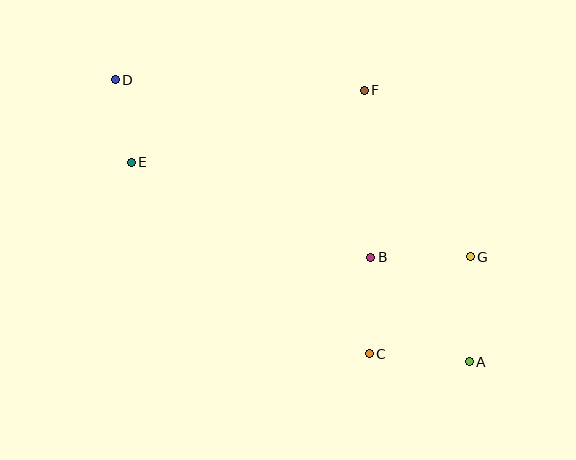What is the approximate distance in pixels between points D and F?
The distance between D and F is approximately 249 pixels.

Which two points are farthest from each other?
Points A and D are farthest from each other.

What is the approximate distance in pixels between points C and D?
The distance between C and D is approximately 374 pixels.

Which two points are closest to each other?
Points D and E are closest to each other.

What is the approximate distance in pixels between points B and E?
The distance between B and E is approximately 258 pixels.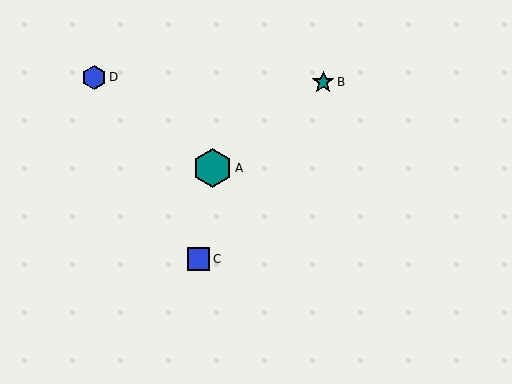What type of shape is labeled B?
Shape B is a teal star.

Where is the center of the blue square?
The center of the blue square is at (198, 259).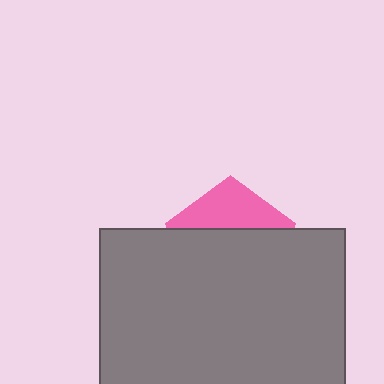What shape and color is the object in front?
The object in front is a gray rectangle.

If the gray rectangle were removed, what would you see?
You would see the complete pink pentagon.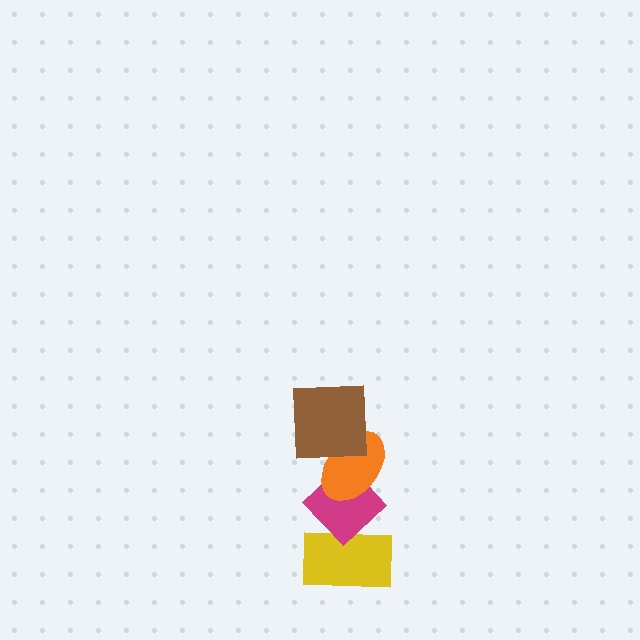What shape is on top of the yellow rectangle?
The magenta diamond is on top of the yellow rectangle.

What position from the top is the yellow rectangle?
The yellow rectangle is 4th from the top.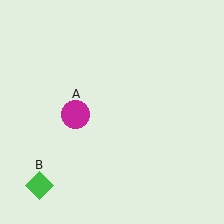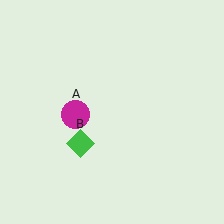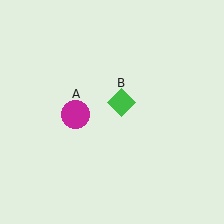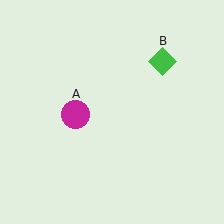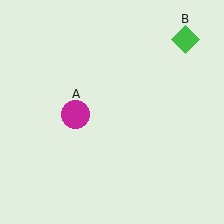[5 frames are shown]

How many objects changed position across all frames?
1 object changed position: green diamond (object B).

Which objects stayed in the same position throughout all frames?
Magenta circle (object A) remained stationary.